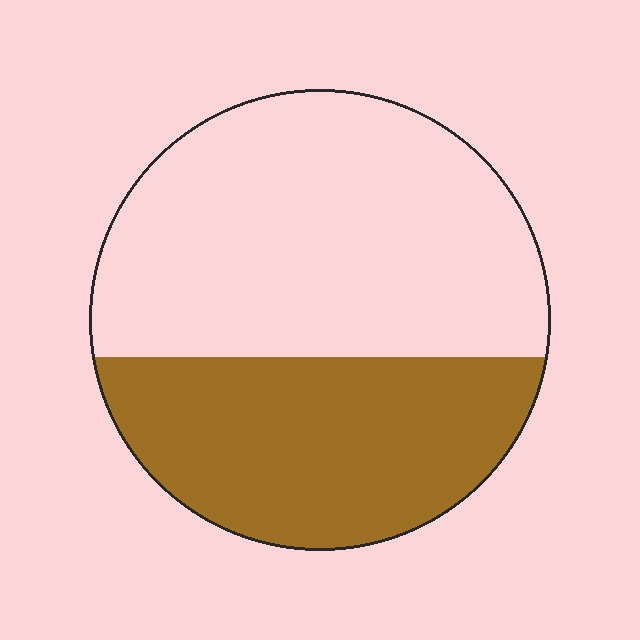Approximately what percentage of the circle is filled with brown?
Approximately 40%.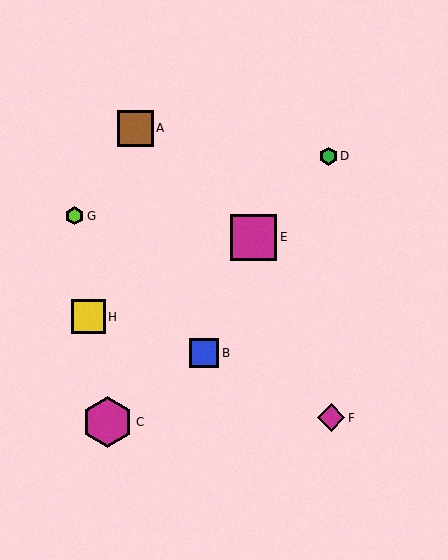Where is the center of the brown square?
The center of the brown square is at (135, 128).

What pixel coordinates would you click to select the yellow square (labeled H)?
Click at (88, 317) to select the yellow square H.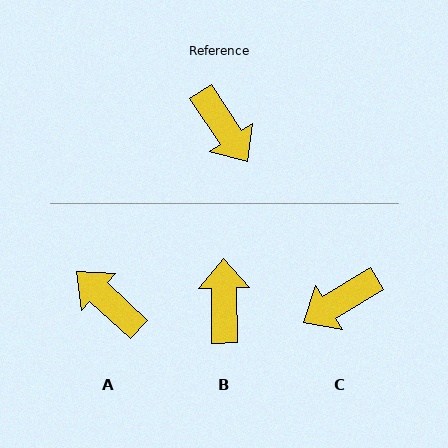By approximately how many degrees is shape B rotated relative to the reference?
Approximately 147 degrees counter-clockwise.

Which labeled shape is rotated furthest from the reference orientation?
A, about 166 degrees away.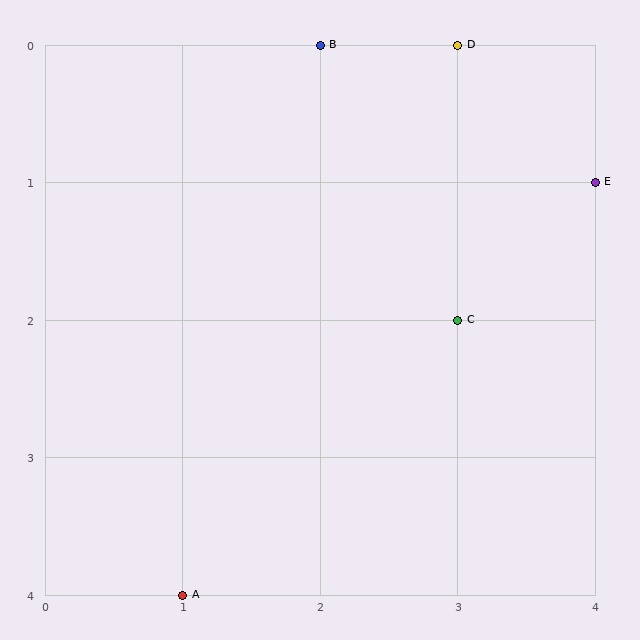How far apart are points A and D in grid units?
Points A and D are 2 columns and 4 rows apart (about 4.5 grid units diagonally).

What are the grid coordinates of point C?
Point C is at grid coordinates (3, 2).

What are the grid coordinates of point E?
Point E is at grid coordinates (4, 1).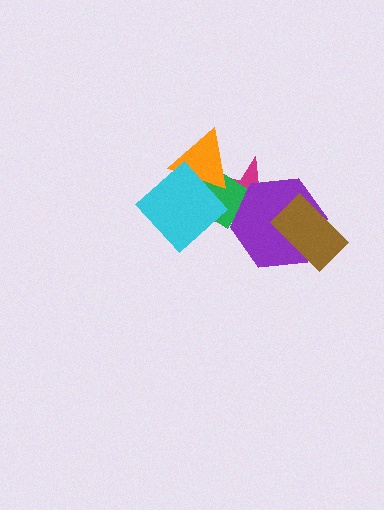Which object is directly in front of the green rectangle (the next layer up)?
The orange triangle is directly in front of the green rectangle.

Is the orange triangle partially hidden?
Yes, it is partially covered by another shape.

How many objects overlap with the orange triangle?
3 objects overlap with the orange triangle.